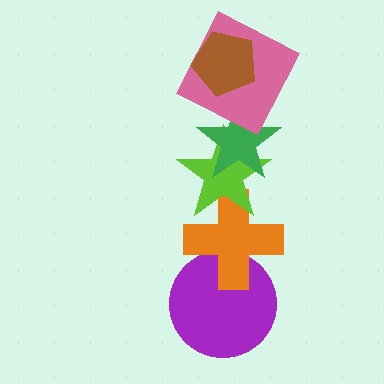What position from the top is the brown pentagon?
The brown pentagon is 1st from the top.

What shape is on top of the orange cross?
The lime star is on top of the orange cross.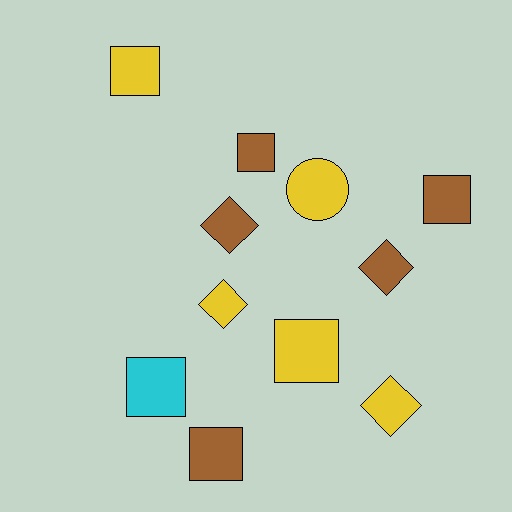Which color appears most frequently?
Yellow, with 5 objects.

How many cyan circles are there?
There are no cyan circles.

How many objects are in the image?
There are 11 objects.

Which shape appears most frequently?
Square, with 6 objects.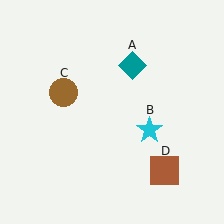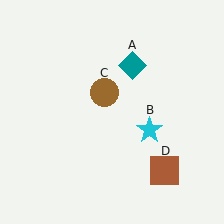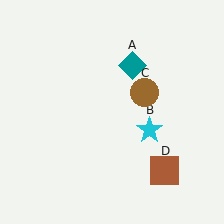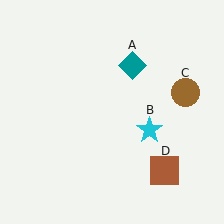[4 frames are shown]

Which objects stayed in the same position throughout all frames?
Teal diamond (object A) and cyan star (object B) and brown square (object D) remained stationary.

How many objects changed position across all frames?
1 object changed position: brown circle (object C).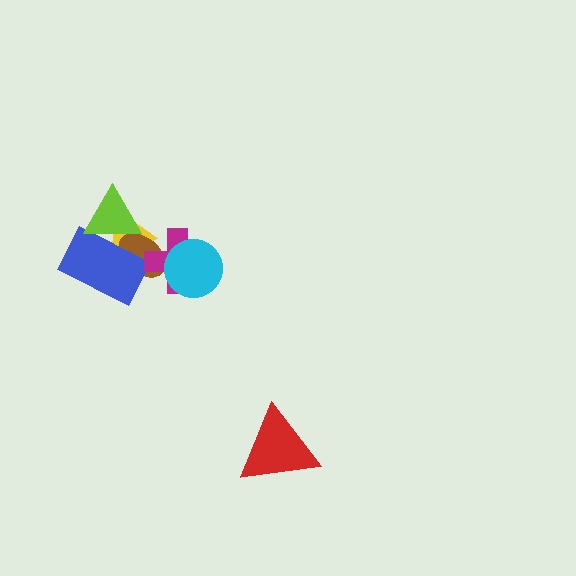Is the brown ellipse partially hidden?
Yes, it is partially covered by another shape.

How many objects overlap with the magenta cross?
3 objects overlap with the magenta cross.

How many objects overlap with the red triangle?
0 objects overlap with the red triangle.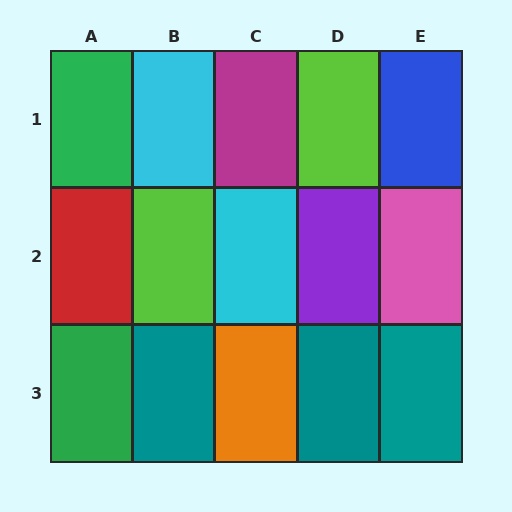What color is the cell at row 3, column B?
Teal.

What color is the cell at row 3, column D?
Teal.